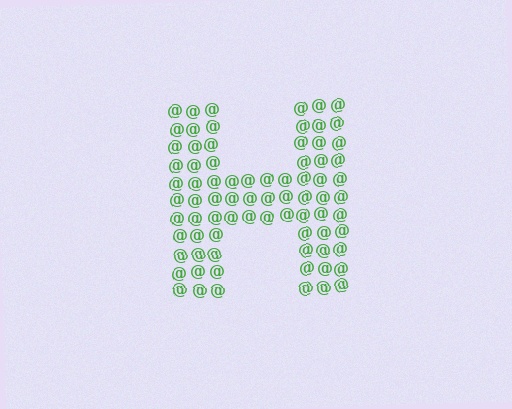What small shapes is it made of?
It is made of small at signs.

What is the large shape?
The large shape is the letter H.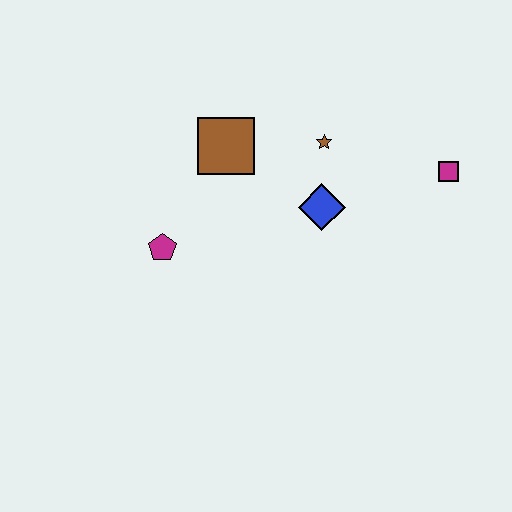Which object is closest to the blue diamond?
The brown star is closest to the blue diamond.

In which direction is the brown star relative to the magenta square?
The brown star is to the left of the magenta square.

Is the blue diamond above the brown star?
No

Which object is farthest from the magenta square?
The magenta pentagon is farthest from the magenta square.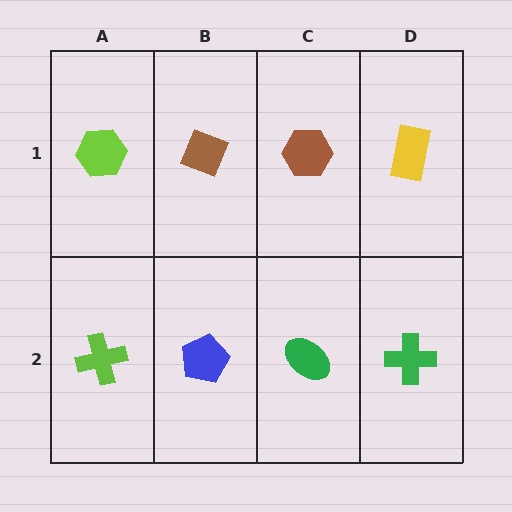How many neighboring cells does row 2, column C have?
3.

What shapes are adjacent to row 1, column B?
A blue pentagon (row 2, column B), a lime hexagon (row 1, column A), a brown hexagon (row 1, column C).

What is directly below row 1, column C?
A green ellipse.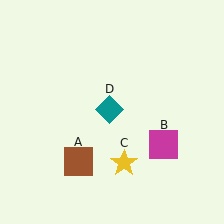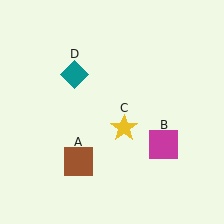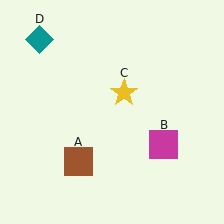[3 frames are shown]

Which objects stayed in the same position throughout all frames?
Brown square (object A) and magenta square (object B) remained stationary.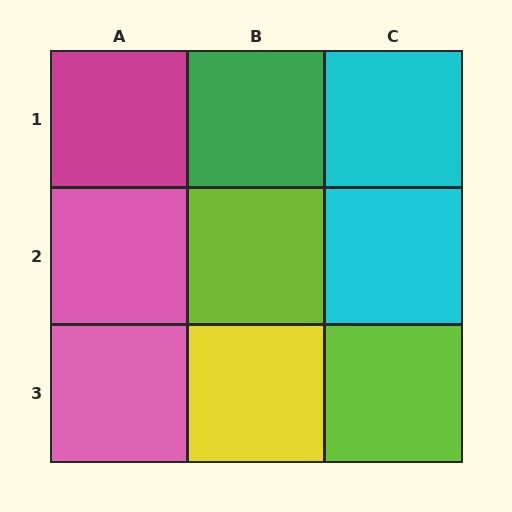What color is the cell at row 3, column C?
Lime.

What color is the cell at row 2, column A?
Pink.